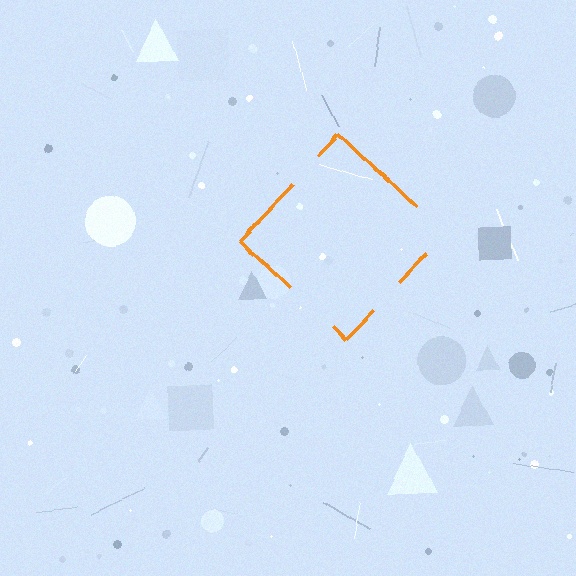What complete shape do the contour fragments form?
The contour fragments form a diamond.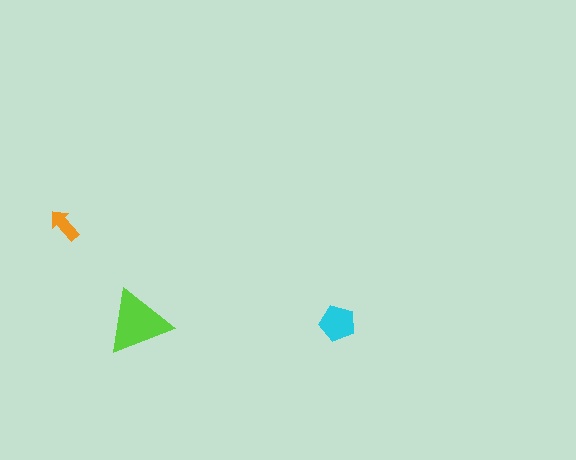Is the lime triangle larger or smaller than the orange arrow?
Larger.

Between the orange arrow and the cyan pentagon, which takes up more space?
The cyan pentagon.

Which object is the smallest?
The orange arrow.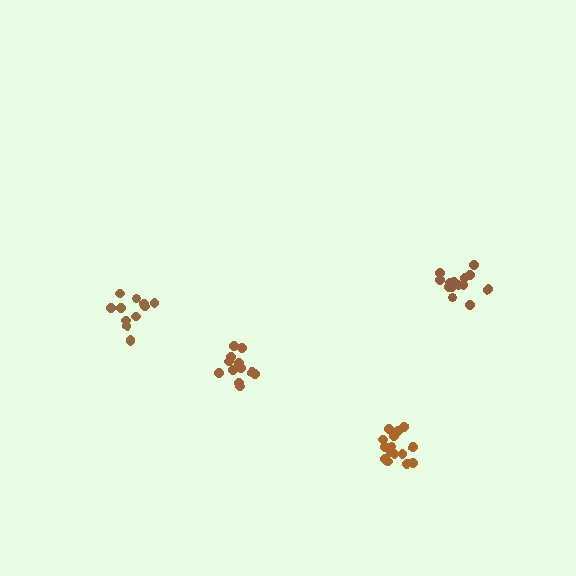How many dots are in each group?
Group 1: 12 dots, Group 2: 12 dots, Group 3: 15 dots, Group 4: 16 dots (55 total).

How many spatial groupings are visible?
There are 4 spatial groupings.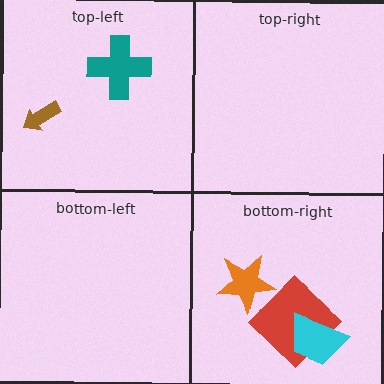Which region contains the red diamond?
The bottom-right region.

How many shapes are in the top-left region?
2.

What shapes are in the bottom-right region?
The red diamond, the cyan trapezoid, the orange star.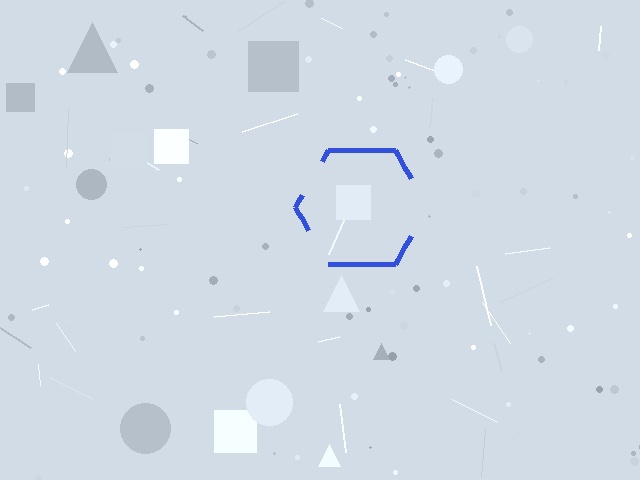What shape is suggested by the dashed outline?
The dashed outline suggests a hexagon.